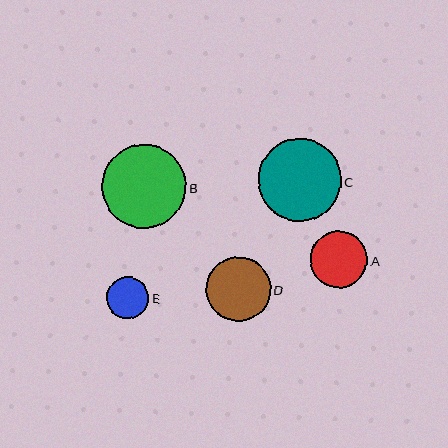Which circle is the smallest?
Circle E is the smallest with a size of approximately 42 pixels.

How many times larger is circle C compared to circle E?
Circle C is approximately 2.0 times the size of circle E.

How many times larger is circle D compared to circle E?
Circle D is approximately 1.5 times the size of circle E.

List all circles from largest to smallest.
From largest to smallest: B, C, D, A, E.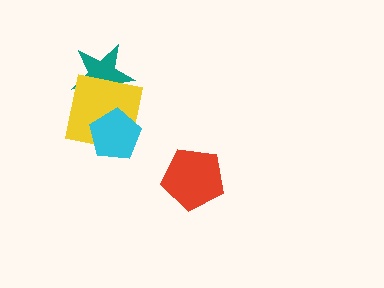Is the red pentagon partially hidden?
No, no other shape covers it.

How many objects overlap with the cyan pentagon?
1 object overlaps with the cyan pentagon.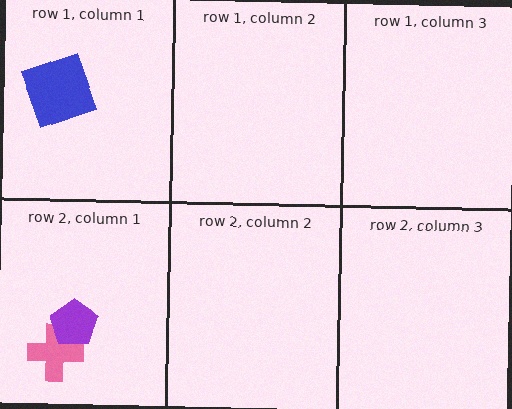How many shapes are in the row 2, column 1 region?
2.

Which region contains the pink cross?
The row 2, column 1 region.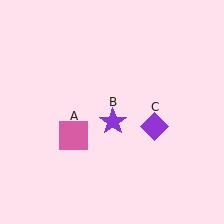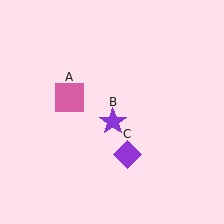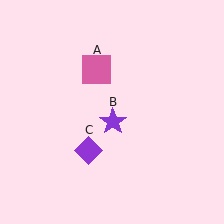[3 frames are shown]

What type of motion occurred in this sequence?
The pink square (object A), purple diamond (object C) rotated clockwise around the center of the scene.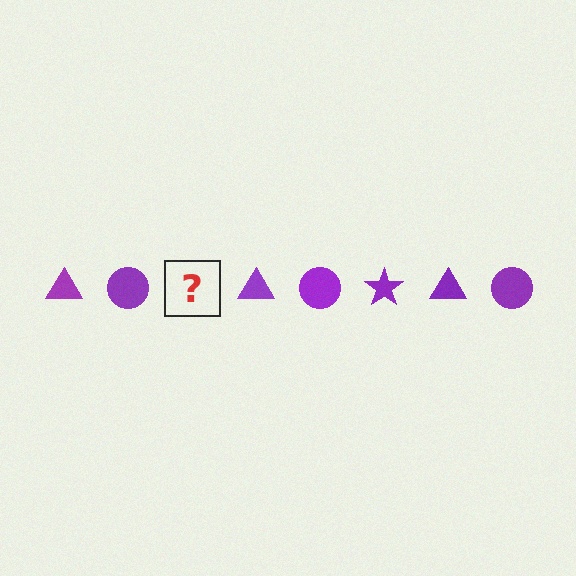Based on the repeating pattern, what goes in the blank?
The blank should be a purple star.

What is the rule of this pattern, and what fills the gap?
The rule is that the pattern cycles through triangle, circle, star shapes in purple. The gap should be filled with a purple star.